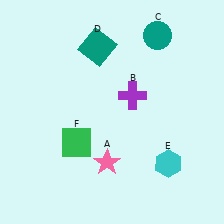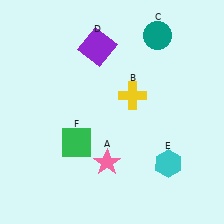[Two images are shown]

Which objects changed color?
B changed from purple to yellow. D changed from teal to purple.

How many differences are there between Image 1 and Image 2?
There are 2 differences between the two images.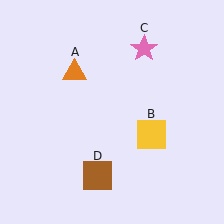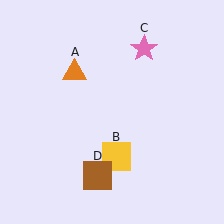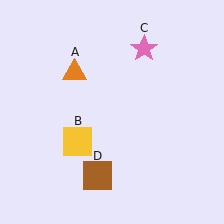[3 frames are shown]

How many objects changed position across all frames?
1 object changed position: yellow square (object B).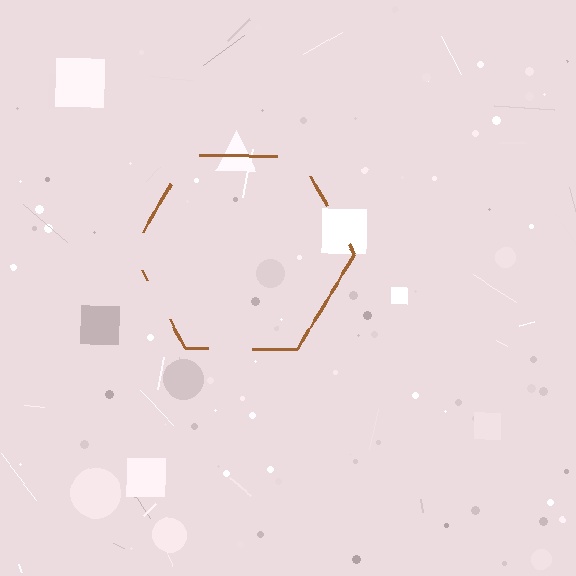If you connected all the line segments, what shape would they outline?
They would outline a hexagon.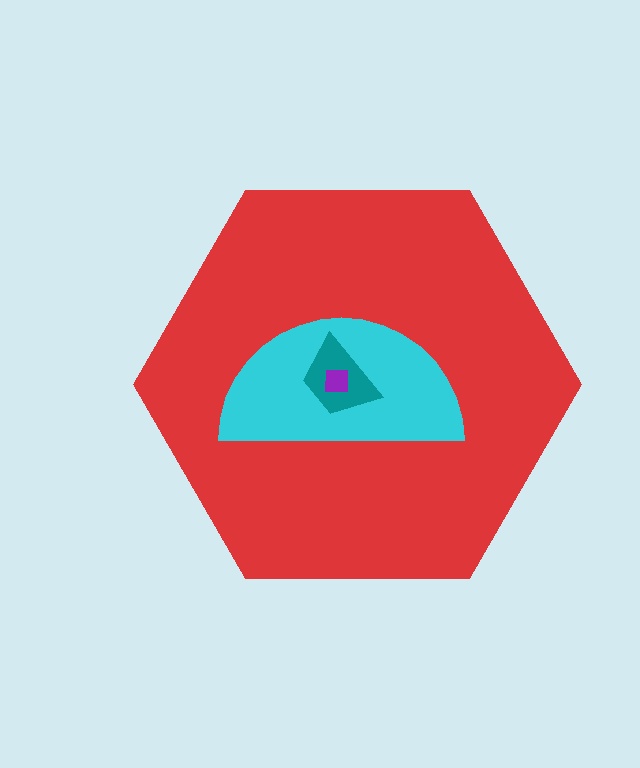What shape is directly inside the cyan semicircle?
The teal trapezoid.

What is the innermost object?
The purple square.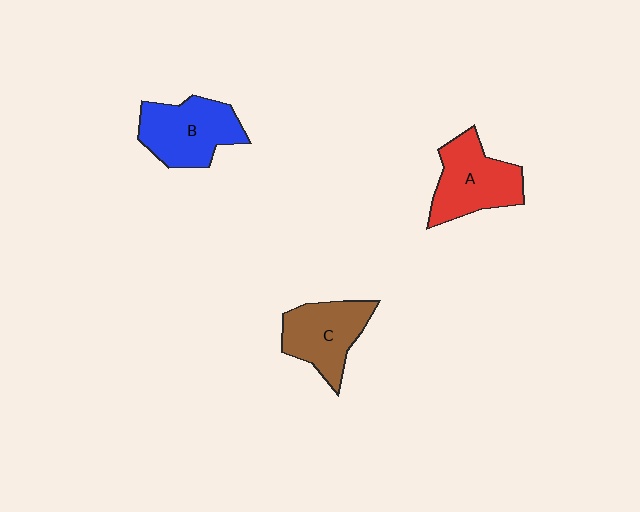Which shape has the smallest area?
Shape C (brown).